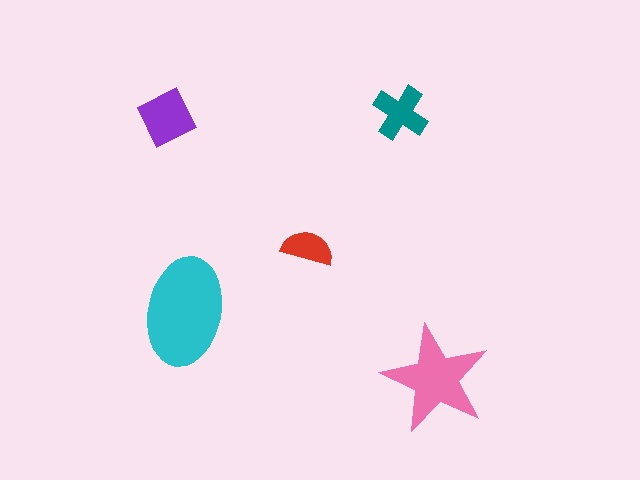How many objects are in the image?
There are 5 objects in the image.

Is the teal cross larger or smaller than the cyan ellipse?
Smaller.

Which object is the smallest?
The red semicircle.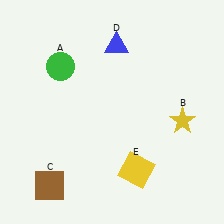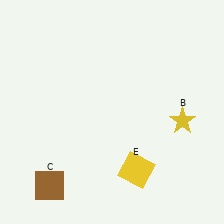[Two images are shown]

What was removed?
The blue triangle (D), the green circle (A) were removed in Image 2.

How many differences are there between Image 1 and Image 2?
There are 2 differences between the two images.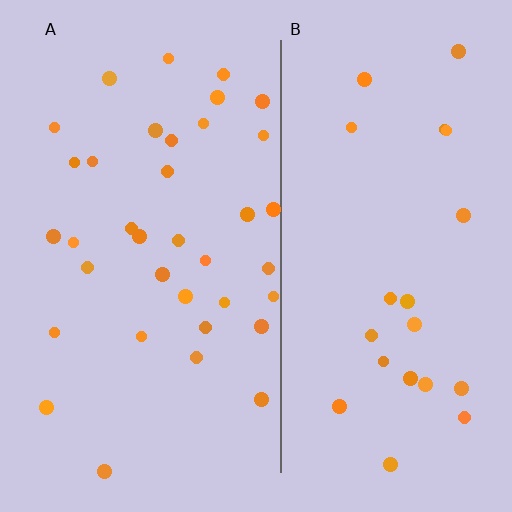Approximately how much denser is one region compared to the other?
Approximately 1.6× — region A over region B.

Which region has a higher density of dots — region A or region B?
A (the left).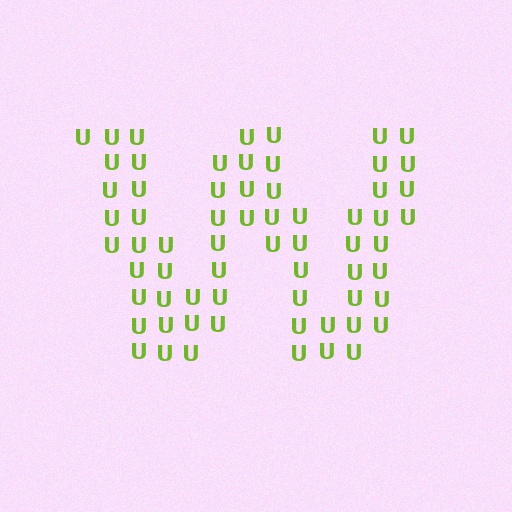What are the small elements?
The small elements are letter U's.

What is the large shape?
The large shape is the letter W.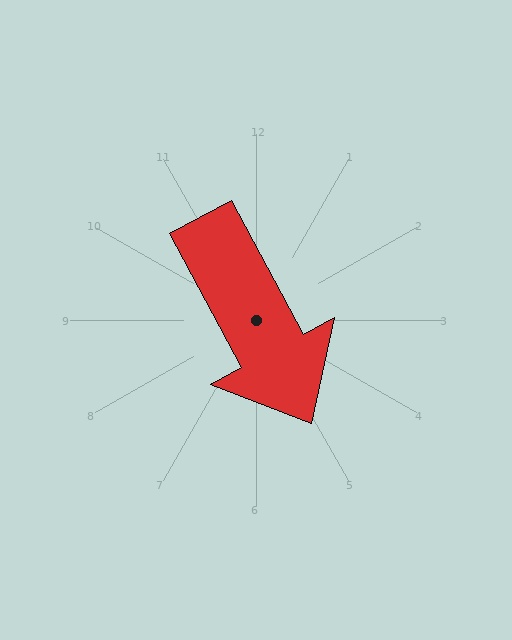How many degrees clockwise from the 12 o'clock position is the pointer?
Approximately 152 degrees.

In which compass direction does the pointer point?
Southeast.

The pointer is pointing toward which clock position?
Roughly 5 o'clock.